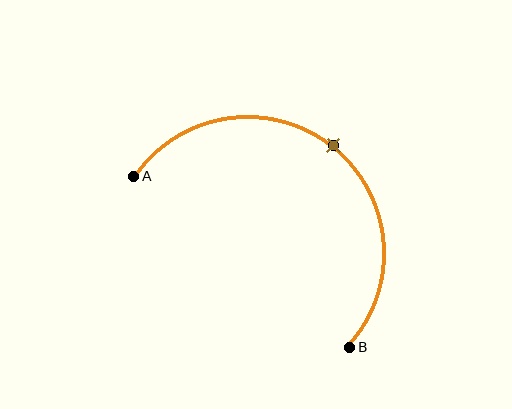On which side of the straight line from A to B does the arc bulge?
The arc bulges above and to the right of the straight line connecting A and B.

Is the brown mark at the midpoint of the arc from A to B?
Yes. The brown mark lies on the arc at equal arc-length from both A and B — it is the arc midpoint.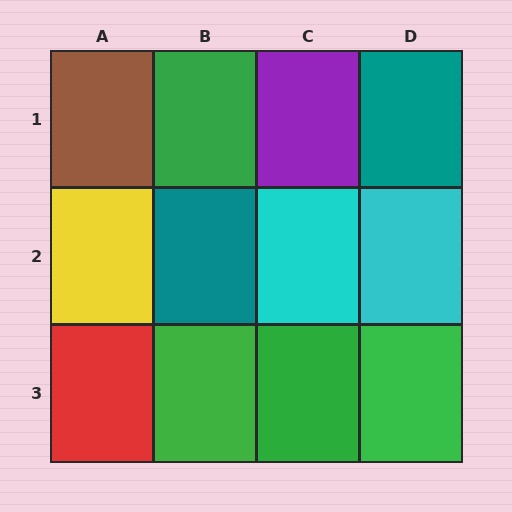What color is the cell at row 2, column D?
Cyan.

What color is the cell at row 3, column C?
Green.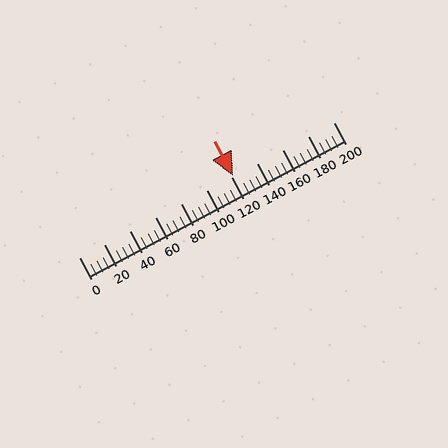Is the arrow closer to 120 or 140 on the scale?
The arrow is closer to 120.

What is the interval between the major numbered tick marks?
The major tick marks are spaced 20 units apart.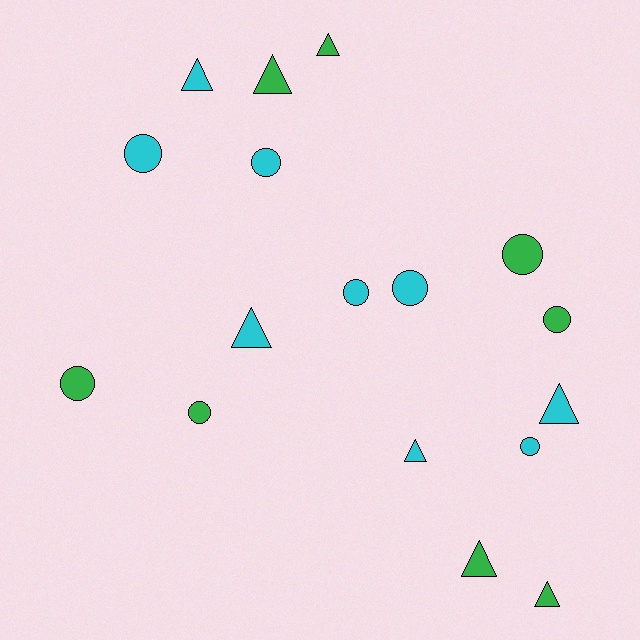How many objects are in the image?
There are 17 objects.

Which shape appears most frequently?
Circle, with 9 objects.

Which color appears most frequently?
Cyan, with 9 objects.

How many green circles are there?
There are 4 green circles.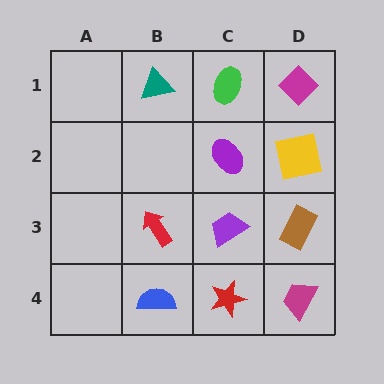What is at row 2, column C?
A purple ellipse.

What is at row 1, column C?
A green ellipse.